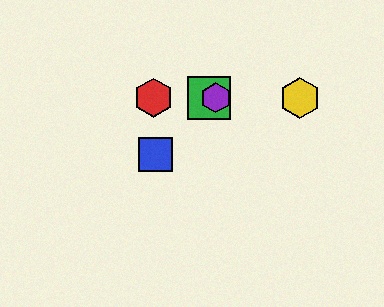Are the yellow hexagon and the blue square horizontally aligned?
No, the yellow hexagon is at y≈98 and the blue square is at y≈154.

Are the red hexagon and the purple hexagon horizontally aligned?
Yes, both are at y≈98.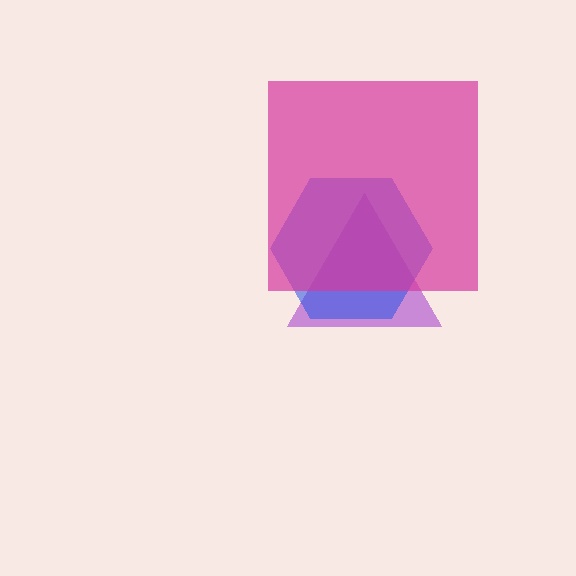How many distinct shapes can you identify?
There are 3 distinct shapes: a purple triangle, a blue hexagon, a magenta square.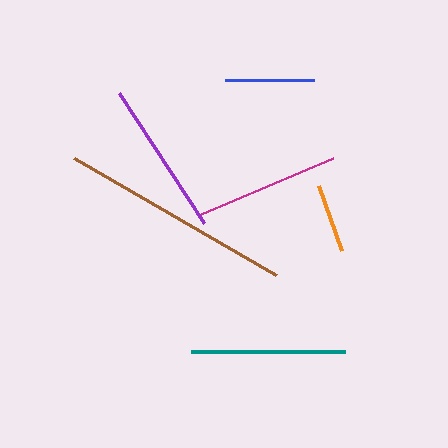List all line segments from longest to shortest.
From longest to shortest: brown, purple, teal, magenta, blue, orange.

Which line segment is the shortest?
The orange line is the shortest at approximately 68 pixels.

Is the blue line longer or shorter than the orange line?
The blue line is longer than the orange line.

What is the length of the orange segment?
The orange segment is approximately 68 pixels long.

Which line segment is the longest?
The brown line is the longest at approximately 233 pixels.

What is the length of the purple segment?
The purple segment is approximately 154 pixels long.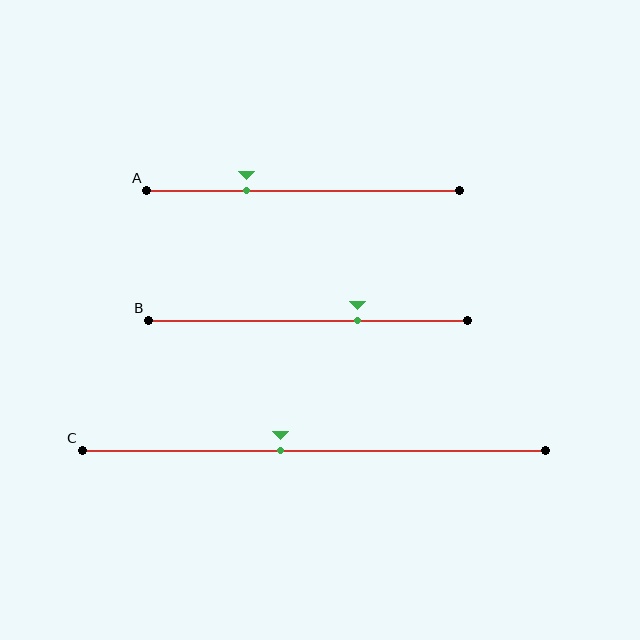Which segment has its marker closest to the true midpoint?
Segment C has its marker closest to the true midpoint.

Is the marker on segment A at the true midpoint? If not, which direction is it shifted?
No, the marker on segment A is shifted to the left by about 18% of the segment length.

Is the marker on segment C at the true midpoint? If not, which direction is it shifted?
No, the marker on segment C is shifted to the left by about 7% of the segment length.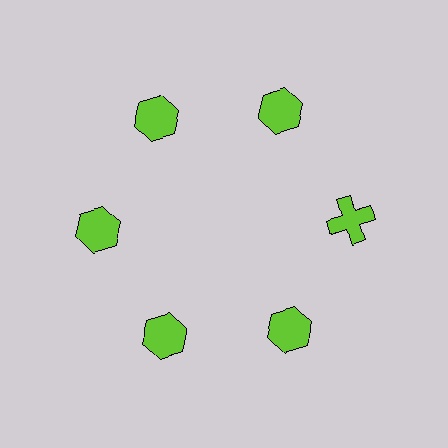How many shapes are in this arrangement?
There are 6 shapes arranged in a ring pattern.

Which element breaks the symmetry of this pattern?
The lime cross at roughly the 3 o'clock position breaks the symmetry. All other shapes are lime hexagons.